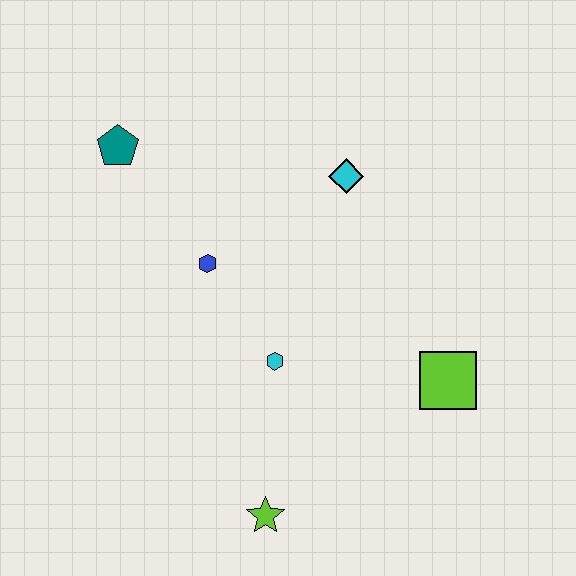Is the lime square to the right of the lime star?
Yes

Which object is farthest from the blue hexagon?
The lime square is farthest from the blue hexagon.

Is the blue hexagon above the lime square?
Yes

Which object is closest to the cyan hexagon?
The blue hexagon is closest to the cyan hexagon.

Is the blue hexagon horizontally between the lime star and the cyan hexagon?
No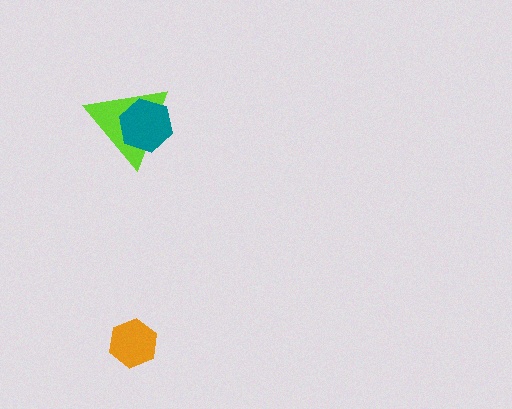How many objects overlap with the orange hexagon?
0 objects overlap with the orange hexagon.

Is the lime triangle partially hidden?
Yes, it is partially covered by another shape.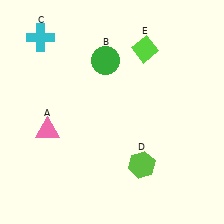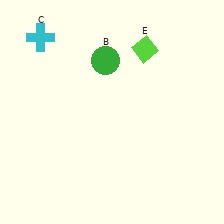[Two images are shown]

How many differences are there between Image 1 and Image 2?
There are 2 differences between the two images.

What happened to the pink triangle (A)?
The pink triangle (A) was removed in Image 2. It was in the bottom-left area of Image 1.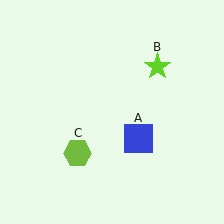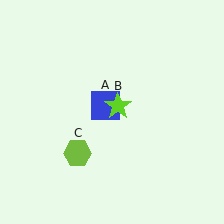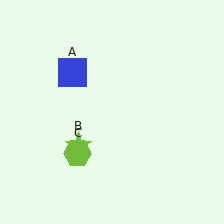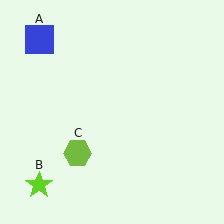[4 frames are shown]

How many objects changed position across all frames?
2 objects changed position: blue square (object A), lime star (object B).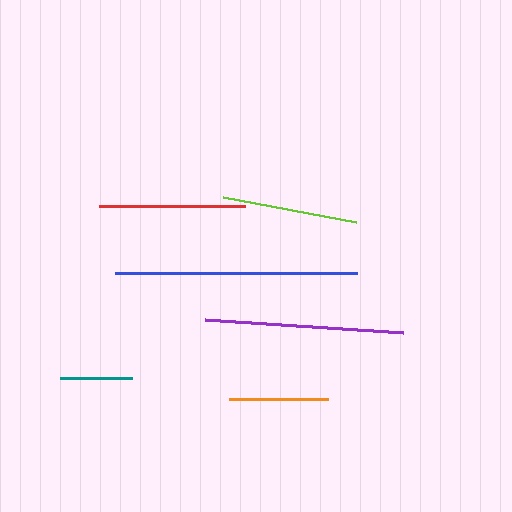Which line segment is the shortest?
The teal line is the shortest at approximately 71 pixels.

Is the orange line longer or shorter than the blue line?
The blue line is longer than the orange line.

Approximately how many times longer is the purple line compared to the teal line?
The purple line is approximately 2.8 times the length of the teal line.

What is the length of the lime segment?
The lime segment is approximately 136 pixels long.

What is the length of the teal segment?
The teal segment is approximately 71 pixels long.